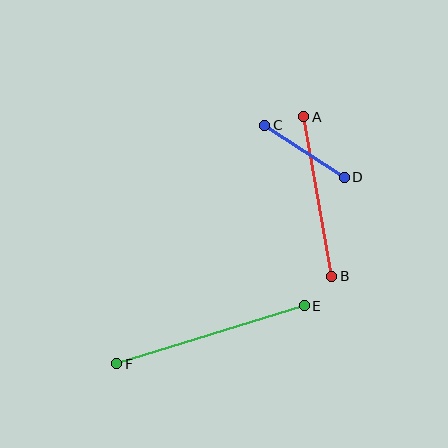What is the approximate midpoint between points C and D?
The midpoint is at approximately (304, 151) pixels.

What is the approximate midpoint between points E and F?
The midpoint is at approximately (211, 335) pixels.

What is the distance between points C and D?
The distance is approximately 95 pixels.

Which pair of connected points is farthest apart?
Points E and F are farthest apart.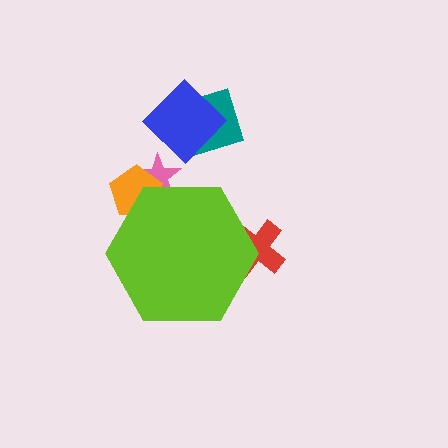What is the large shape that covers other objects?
A lime hexagon.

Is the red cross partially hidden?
Yes, the red cross is partially hidden behind the lime hexagon.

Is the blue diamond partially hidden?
No, the blue diamond is fully visible.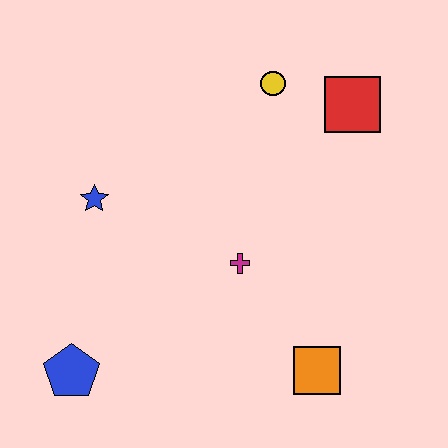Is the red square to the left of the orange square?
No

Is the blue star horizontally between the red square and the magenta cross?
No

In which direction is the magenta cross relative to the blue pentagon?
The magenta cross is to the right of the blue pentagon.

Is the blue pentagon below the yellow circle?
Yes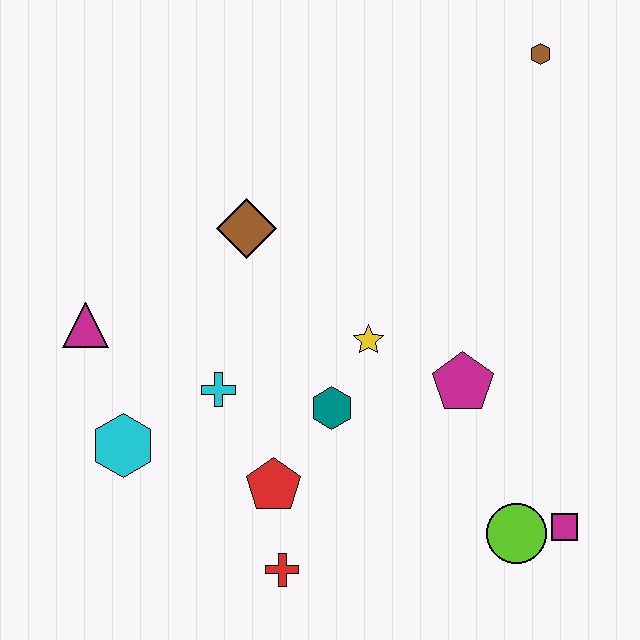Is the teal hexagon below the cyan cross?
Yes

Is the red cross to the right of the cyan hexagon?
Yes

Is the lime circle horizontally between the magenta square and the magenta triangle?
Yes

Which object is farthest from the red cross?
The brown hexagon is farthest from the red cross.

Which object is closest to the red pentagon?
The red cross is closest to the red pentagon.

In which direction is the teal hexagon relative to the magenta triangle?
The teal hexagon is to the right of the magenta triangle.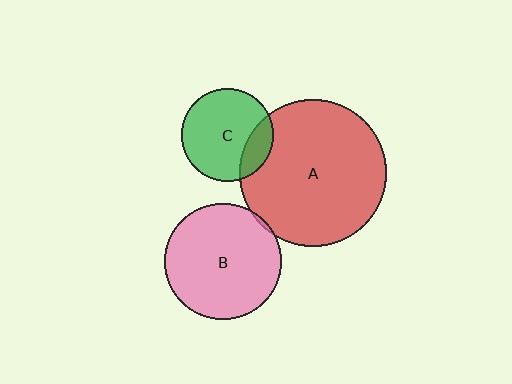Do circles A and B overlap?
Yes.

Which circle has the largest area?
Circle A (red).